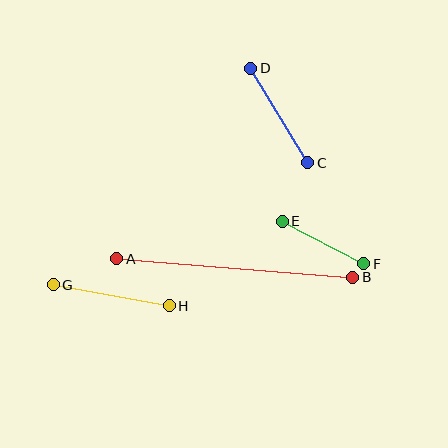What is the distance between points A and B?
The distance is approximately 237 pixels.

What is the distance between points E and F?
The distance is approximately 92 pixels.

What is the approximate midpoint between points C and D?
The midpoint is at approximately (279, 116) pixels.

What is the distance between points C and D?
The distance is approximately 110 pixels.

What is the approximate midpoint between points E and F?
The midpoint is at approximately (323, 242) pixels.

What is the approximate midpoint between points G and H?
The midpoint is at approximately (111, 295) pixels.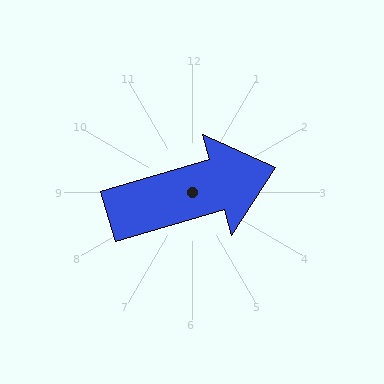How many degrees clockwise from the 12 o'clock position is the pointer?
Approximately 74 degrees.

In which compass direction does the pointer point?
East.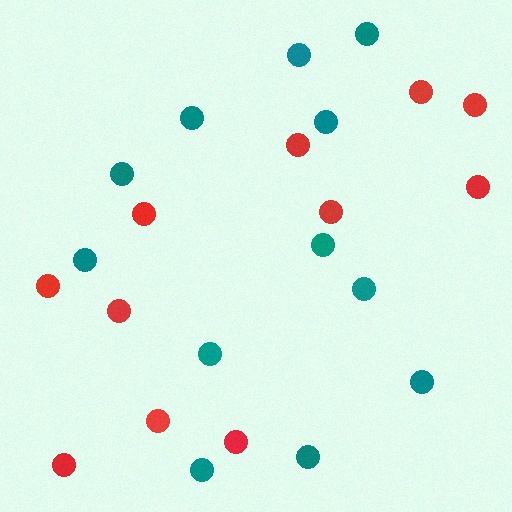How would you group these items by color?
There are 2 groups: one group of teal circles (12) and one group of red circles (11).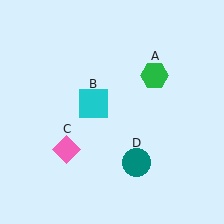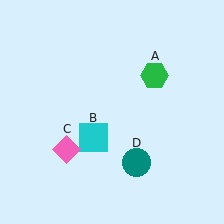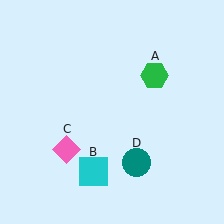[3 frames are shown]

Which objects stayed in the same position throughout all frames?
Green hexagon (object A) and pink diamond (object C) and teal circle (object D) remained stationary.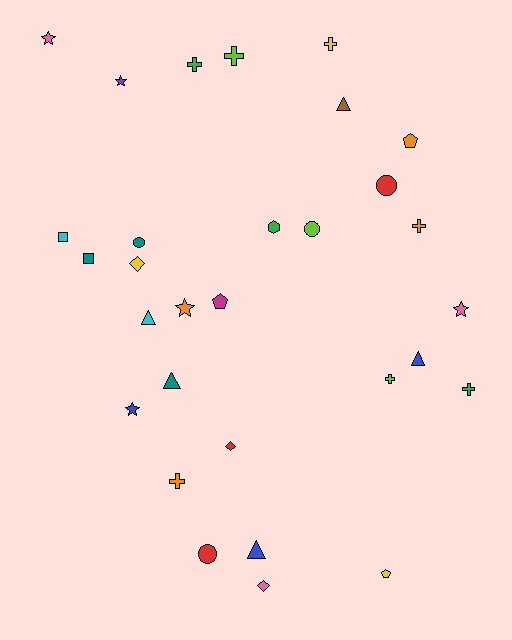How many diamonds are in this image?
There are 3 diamonds.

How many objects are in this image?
There are 30 objects.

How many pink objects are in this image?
There are 3 pink objects.